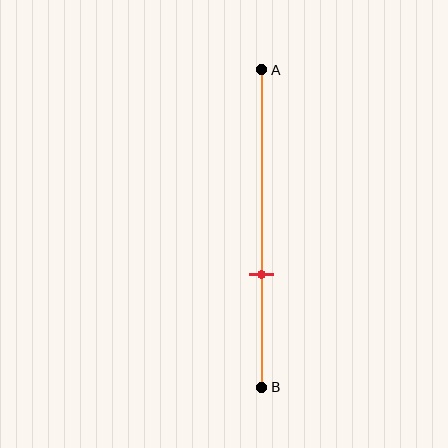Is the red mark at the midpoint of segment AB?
No, the mark is at about 65% from A, not at the 50% midpoint.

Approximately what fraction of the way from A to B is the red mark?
The red mark is approximately 65% of the way from A to B.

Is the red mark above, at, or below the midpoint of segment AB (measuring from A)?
The red mark is below the midpoint of segment AB.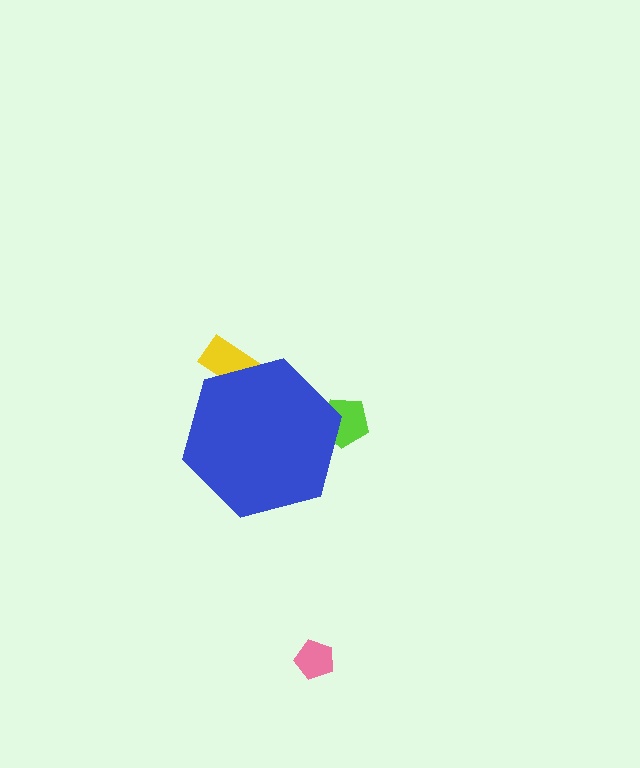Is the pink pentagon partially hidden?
No, the pink pentagon is fully visible.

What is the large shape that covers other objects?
A blue hexagon.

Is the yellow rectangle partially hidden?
Yes, the yellow rectangle is partially hidden behind the blue hexagon.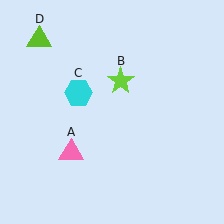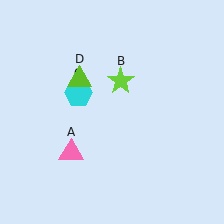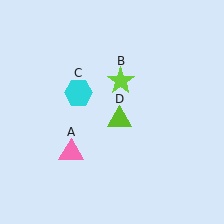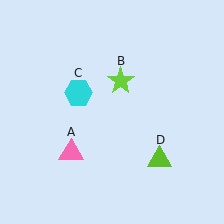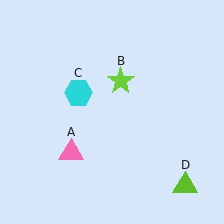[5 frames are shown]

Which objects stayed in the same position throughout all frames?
Pink triangle (object A) and lime star (object B) and cyan hexagon (object C) remained stationary.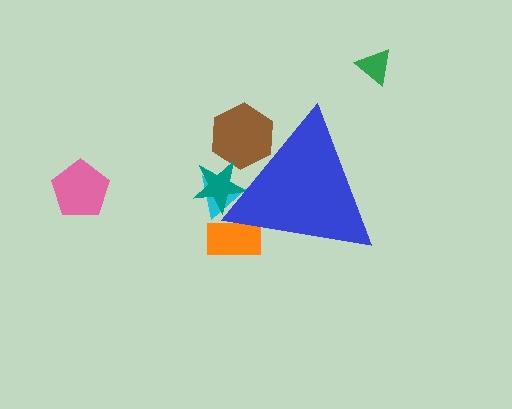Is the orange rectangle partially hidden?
Yes, the orange rectangle is partially hidden behind the blue triangle.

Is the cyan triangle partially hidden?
Yes, the cyan triangle is partially hidden behind the blue triangle.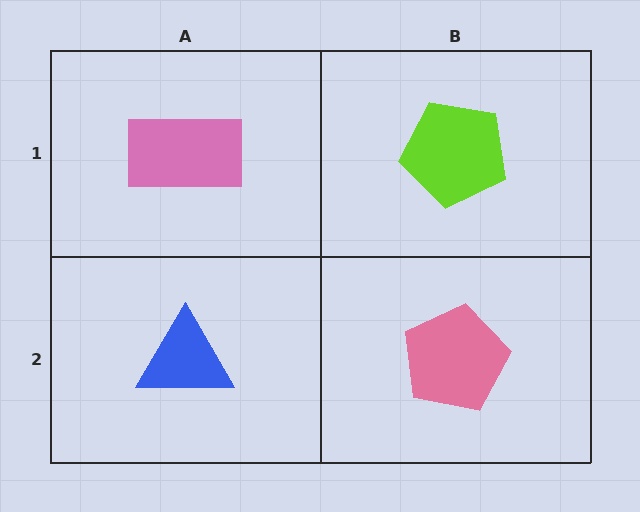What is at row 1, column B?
A lime pentagon.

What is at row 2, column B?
A pink pentagon.